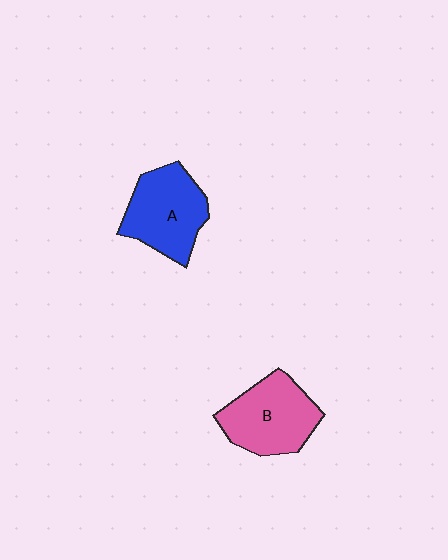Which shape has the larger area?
Shape A (blue).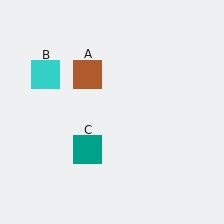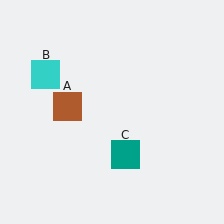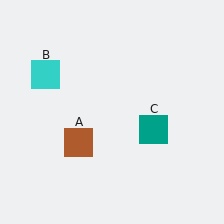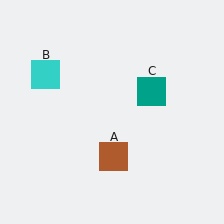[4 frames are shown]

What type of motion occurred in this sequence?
The brown square (object A), teal square (object C) rotated counterclockwise around the center of the scene.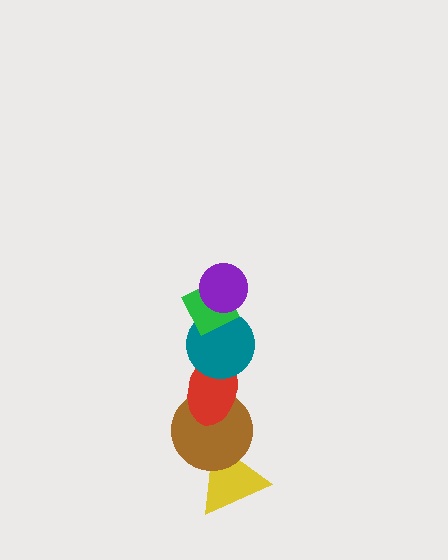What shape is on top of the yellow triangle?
The brown circle is on top of the yellow triangle.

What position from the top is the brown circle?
The brown circle is 5th from the top.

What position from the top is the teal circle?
The teal circle is 3rd from the top.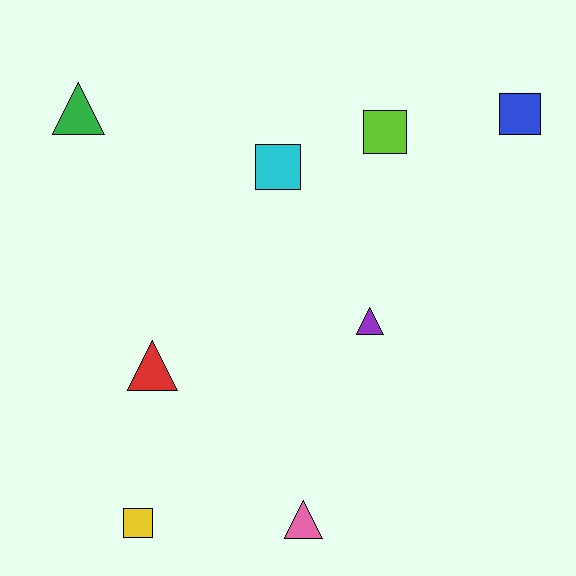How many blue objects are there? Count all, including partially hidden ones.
There is 1 blue object.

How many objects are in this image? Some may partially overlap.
There are 8 objects.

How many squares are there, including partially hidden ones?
There are 4 squares.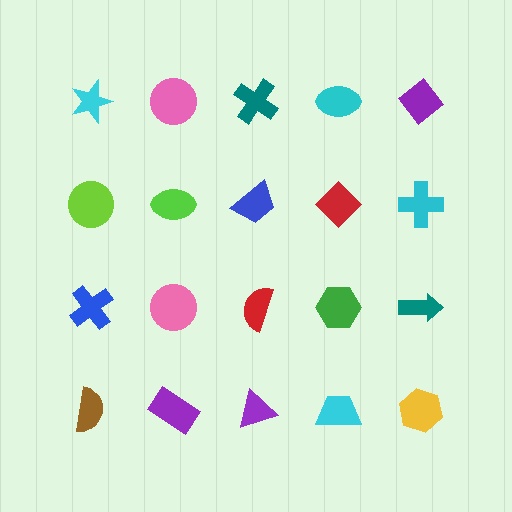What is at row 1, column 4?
A cyan ellipse.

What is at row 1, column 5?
A purple diamond.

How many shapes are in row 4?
5 shapes.